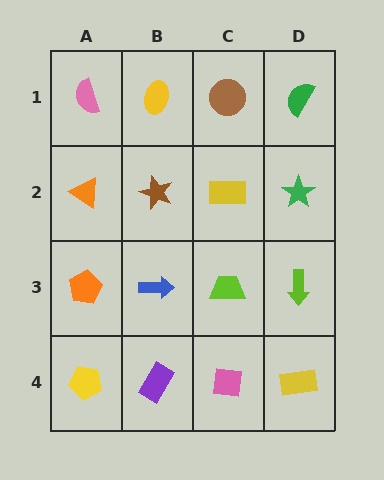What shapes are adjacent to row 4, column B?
A blue arrow (row 3, column B), a yellow pentagon (row 4, column A), a pink square (row 4, column C).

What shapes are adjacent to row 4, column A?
An orange pentagon (row 3, column A), a purple rectangle (row 4, column B).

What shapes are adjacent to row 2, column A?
A pink semicircle (row 1, column A), an orange pentagon (row 3, column A), a brown star (row 2, column B).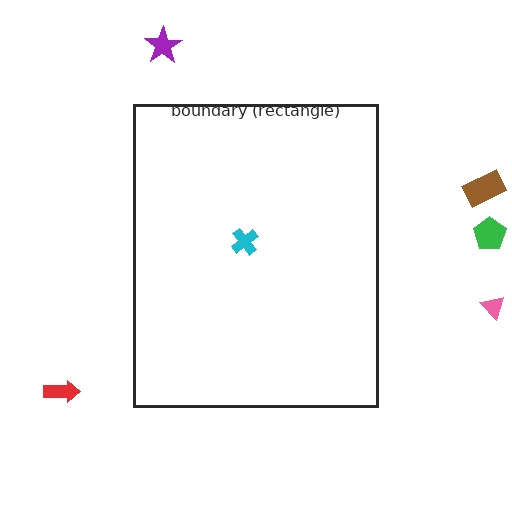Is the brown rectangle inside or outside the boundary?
Outside.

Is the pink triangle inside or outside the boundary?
Outside.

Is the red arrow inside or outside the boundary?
Outside.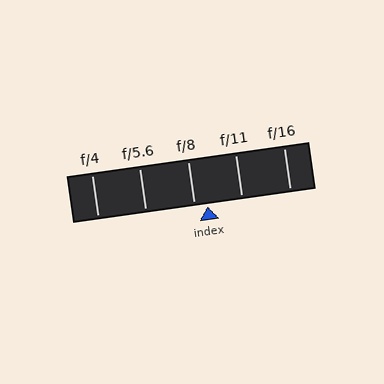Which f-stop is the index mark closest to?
The index mark is closest to f/8.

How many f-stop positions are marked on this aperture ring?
There are 5 f-stop positions marked.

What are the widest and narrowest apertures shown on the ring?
The widest aperture shown is f/4 and the narrowest is f/16.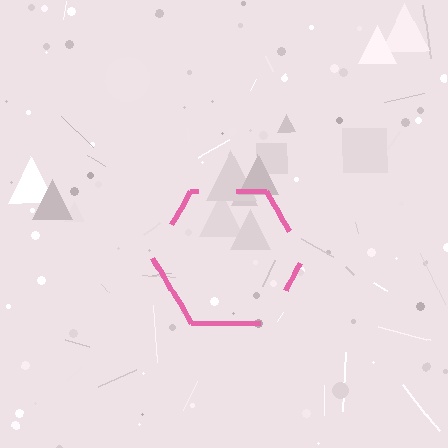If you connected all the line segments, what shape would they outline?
They would outline a hexagon.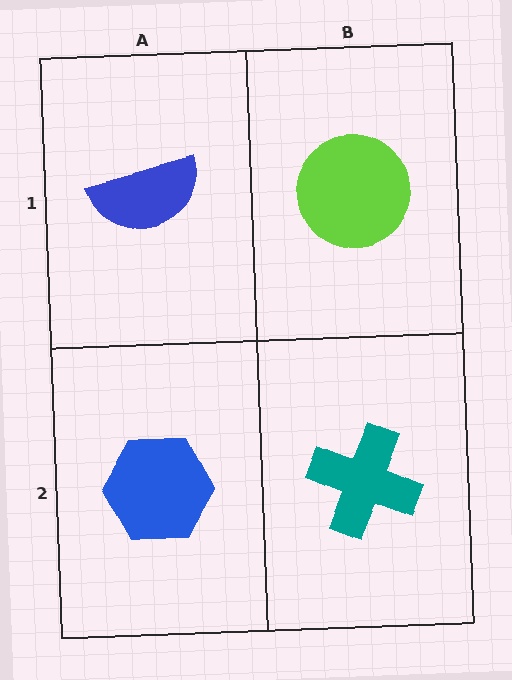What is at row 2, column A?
A blue hexagon.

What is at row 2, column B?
A teal cross.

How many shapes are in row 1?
2 shapes.